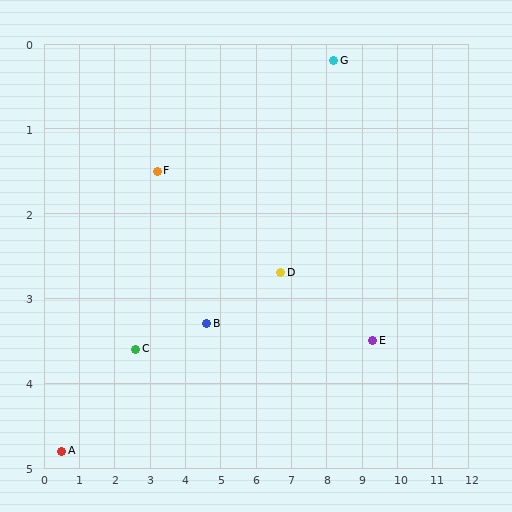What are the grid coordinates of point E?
Point E is at approximately (9.3, 3.5).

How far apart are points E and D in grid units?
Points E and D are about 2.7 grid units apart.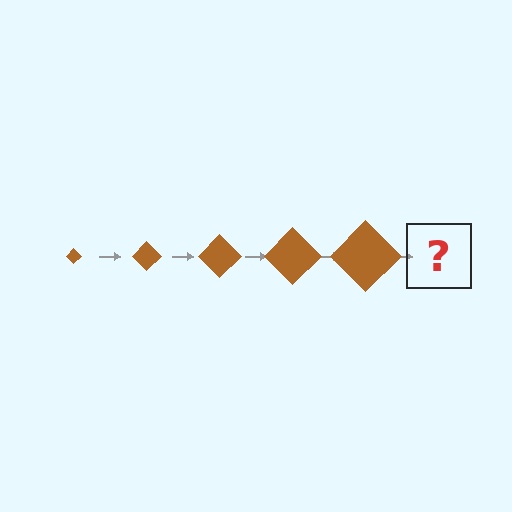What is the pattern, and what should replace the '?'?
The pattern is that the diamond gets progressively larger each step. The '?' should be a brown diamond, larger than the previous one.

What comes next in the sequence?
The next element should be a brown diamond, larger than the previous one.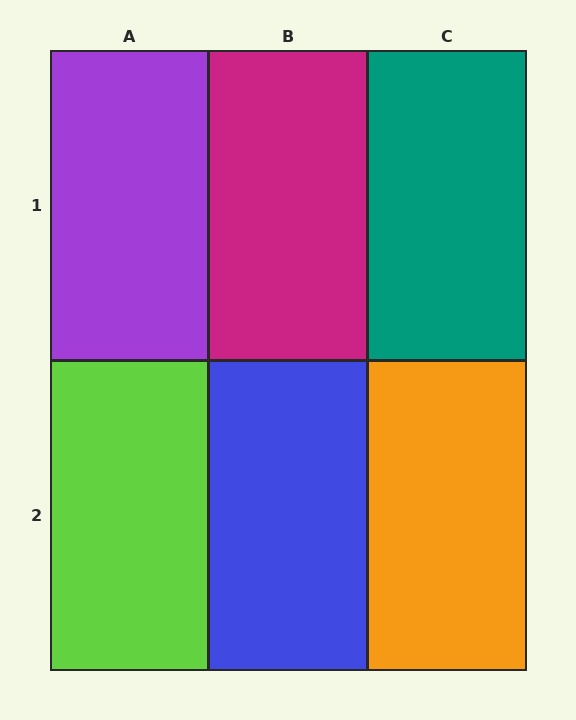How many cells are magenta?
1 cell is magenta.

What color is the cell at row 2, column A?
Lime.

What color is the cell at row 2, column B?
Blue.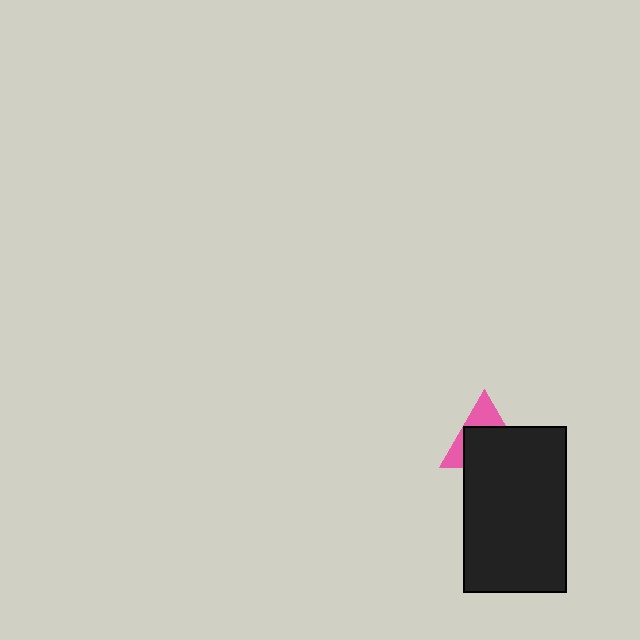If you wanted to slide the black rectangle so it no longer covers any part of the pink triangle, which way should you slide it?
Slide it down — that is the most direct way to separate the two shapes.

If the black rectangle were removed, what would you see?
You would see the complete pink triangle.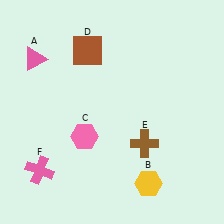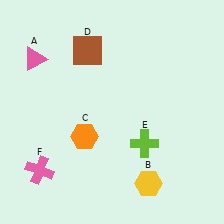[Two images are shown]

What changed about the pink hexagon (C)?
In Image 1, C is pink. In Image 2, it changed to orange.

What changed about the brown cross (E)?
In Image 1, E is brown. In Image 2, it changed to lime.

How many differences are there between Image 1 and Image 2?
There are 2 differences between the two images.